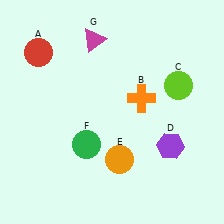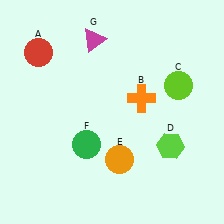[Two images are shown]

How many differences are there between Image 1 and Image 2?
There is 1 difference between the two images.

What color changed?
The hexagon (D) changed from purple in Image 1 to lime in Image 2.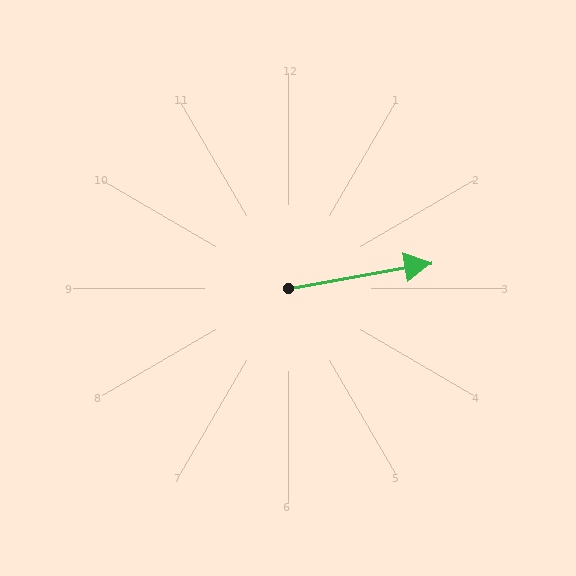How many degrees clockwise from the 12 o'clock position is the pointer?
Approximately 80 degrees.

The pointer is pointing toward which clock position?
Roughly 3 o'clock.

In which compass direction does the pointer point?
East.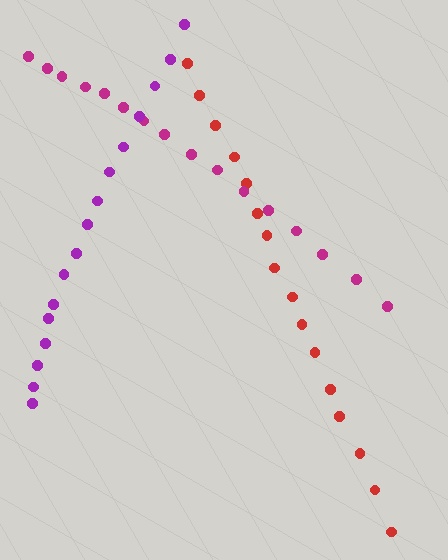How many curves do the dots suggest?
There are 3 distinct paths.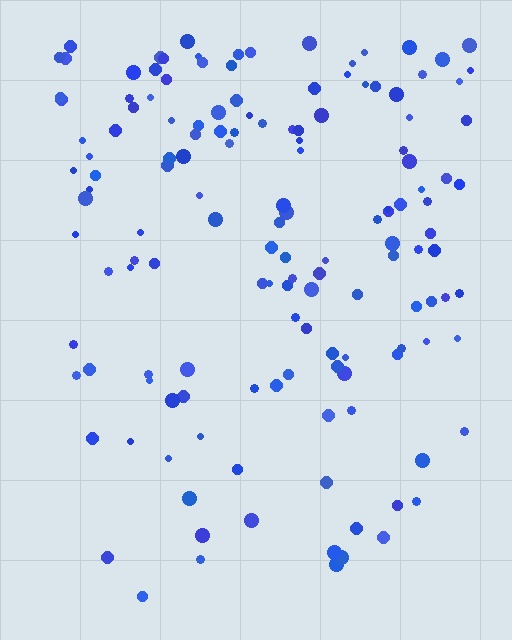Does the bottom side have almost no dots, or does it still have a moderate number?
Still a moderate number, just noticeably fewer than the top.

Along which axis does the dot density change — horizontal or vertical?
Vertical.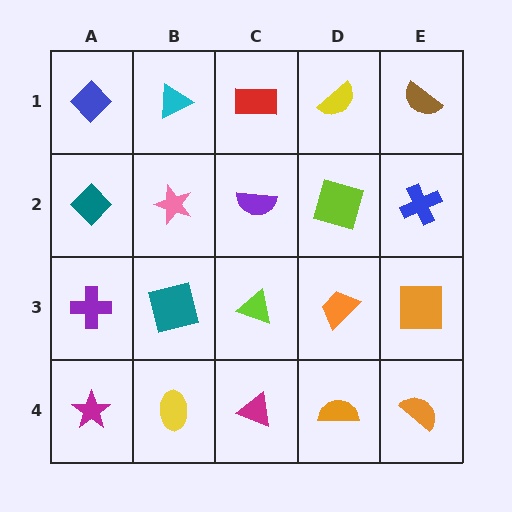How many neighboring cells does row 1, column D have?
3.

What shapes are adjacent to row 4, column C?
A lime triangle (row 3, column C), a yellow ellipse (row 4, column B), an orange semicircle (row 4, column D).